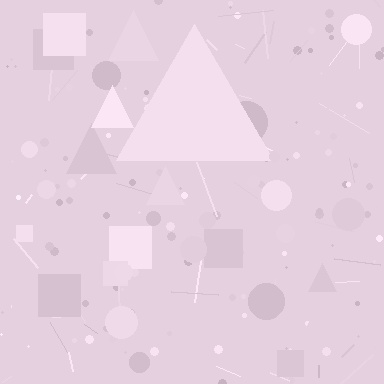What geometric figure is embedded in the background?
A triangle is embedded in the background.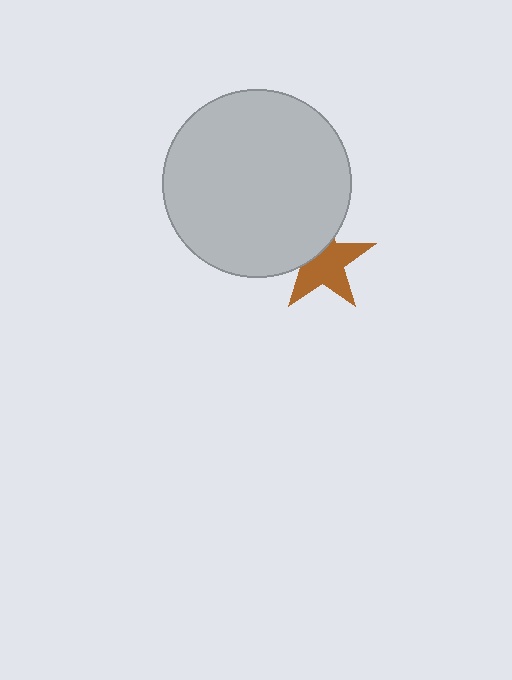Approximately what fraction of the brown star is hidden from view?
Roughly 35% of the brown star is hidden behind the light gray circle.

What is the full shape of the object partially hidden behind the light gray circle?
The partially hidden object is a brown star.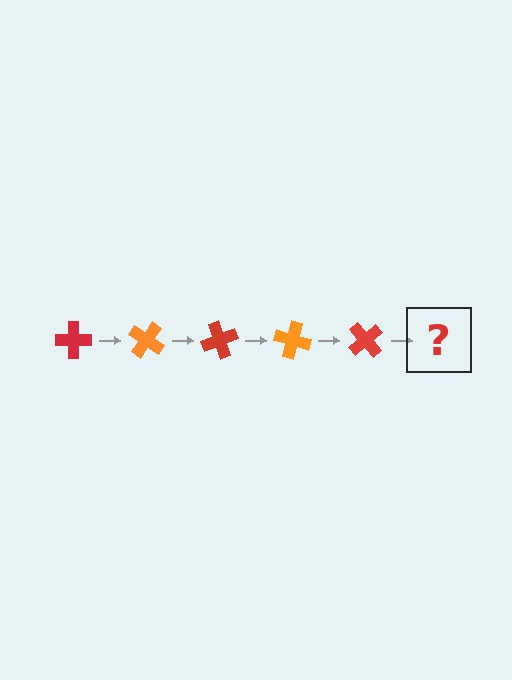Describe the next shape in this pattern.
It should be an orange cross, rotated 175 degrees from the start.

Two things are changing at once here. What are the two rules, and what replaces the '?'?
The two rules are that it rotates 35 degrees each step and the color cycles through red and orange. The '?' should be an orange cross, rotated 175 degrees from the start.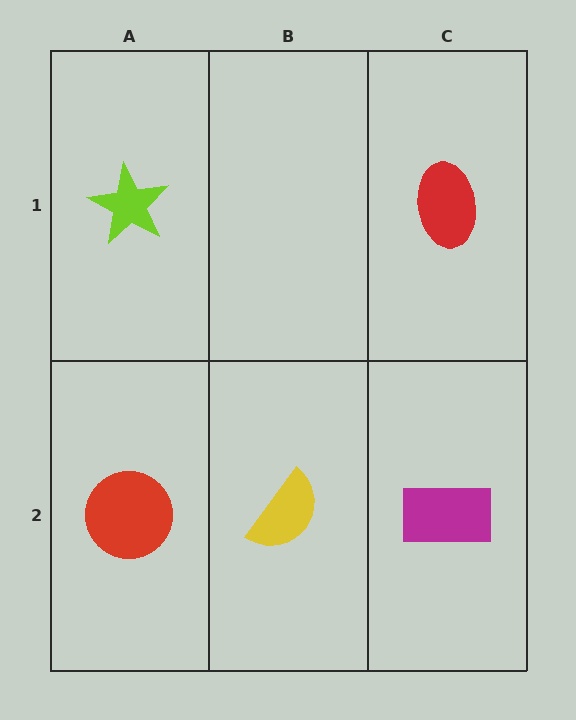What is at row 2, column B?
A yellow semicircle.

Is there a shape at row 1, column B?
No, that cell is empty.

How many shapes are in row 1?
2 shapes.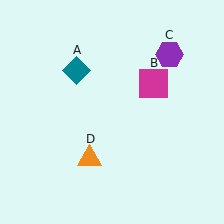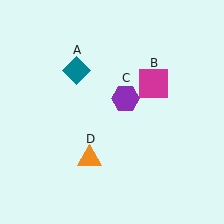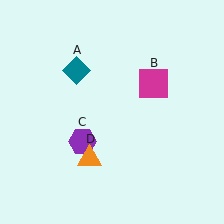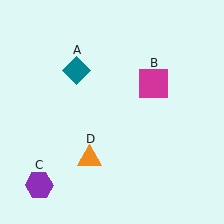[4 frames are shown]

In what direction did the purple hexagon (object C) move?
The purple hexagon (object C) moved down and to the left.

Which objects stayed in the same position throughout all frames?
Teal diamond (object A) and magenta square (object B) and orange triangle (object D) remained stationary.